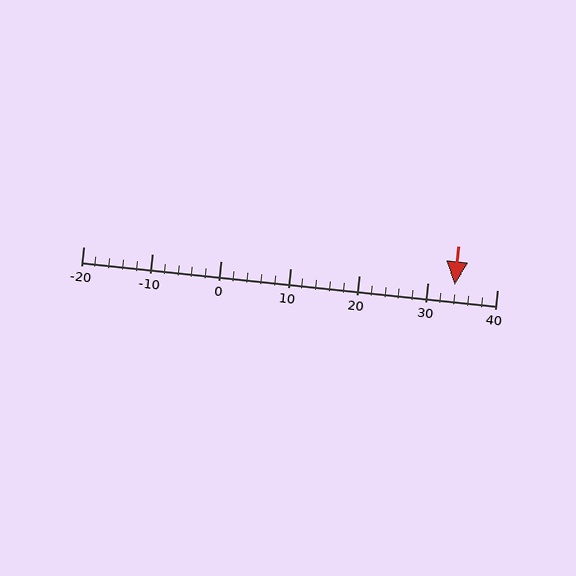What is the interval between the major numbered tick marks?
The major tick marks are spaced 10 units apart.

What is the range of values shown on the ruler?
The ruler shows values from -20 to 40.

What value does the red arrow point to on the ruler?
The red arrow points to approximately 34.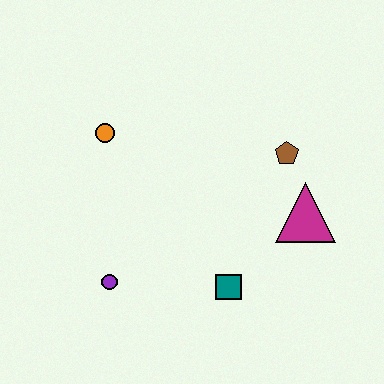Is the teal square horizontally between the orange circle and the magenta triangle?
Yes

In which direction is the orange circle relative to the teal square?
The orange circle is above the teal square.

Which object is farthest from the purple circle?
The brown pentagon is farthest from the purple circle.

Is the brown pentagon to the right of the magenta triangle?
No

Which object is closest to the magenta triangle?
The brown pentagon is closest to the magenta triangle.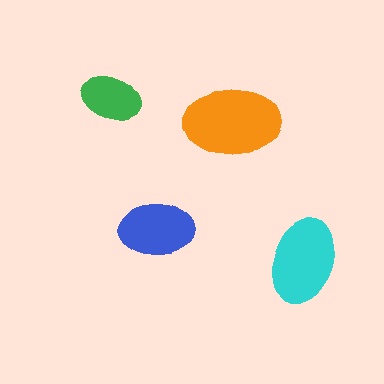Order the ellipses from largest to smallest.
the orange one, the cyan one, the blue one, the green one.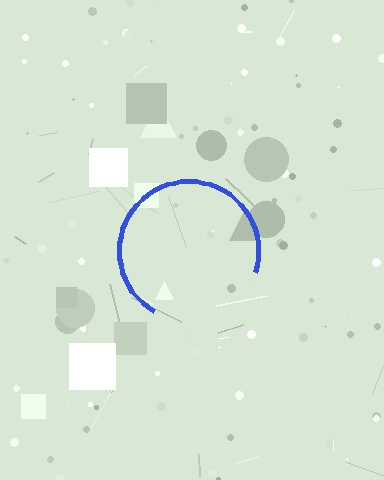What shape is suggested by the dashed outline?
The dashed outline suggests a circle.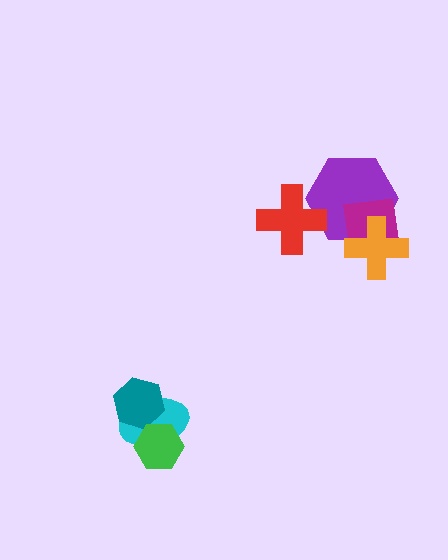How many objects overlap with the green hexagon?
1 object overlaps with the green hexagon.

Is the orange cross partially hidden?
No, no other shape covers it.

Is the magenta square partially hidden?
Yes, it is partially covered by another shape.